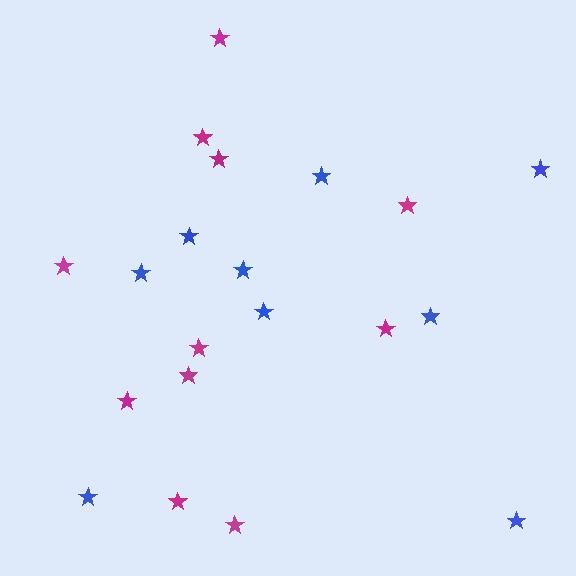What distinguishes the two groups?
There are 2 groups: one group of magenta stars (11) and one group of blue stars (9).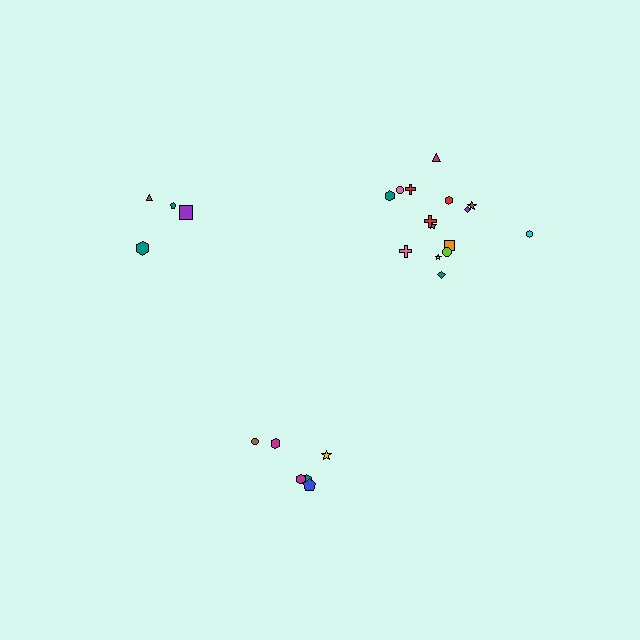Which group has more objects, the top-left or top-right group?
The top-right group.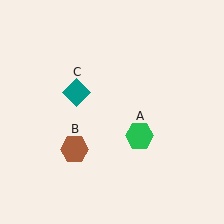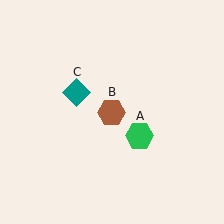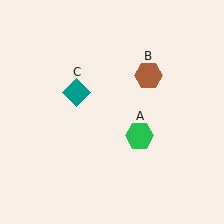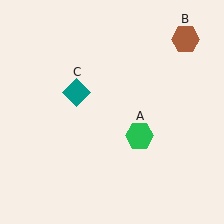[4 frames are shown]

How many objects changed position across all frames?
1 object changed position: brown hexagon (object B).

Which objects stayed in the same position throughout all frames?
Green hexagon (object A) and teal diamond (object C) remained stationary.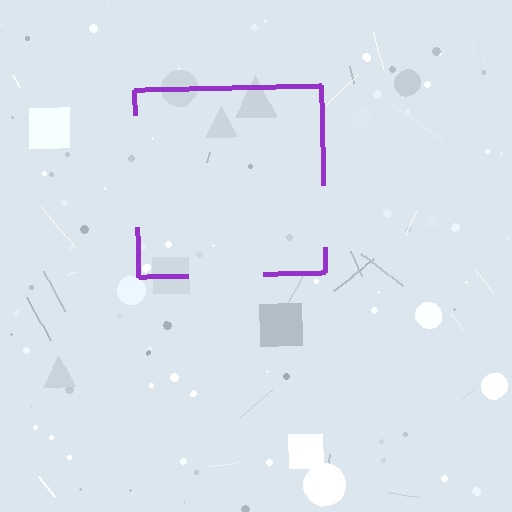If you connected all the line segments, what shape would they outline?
They would outline a square.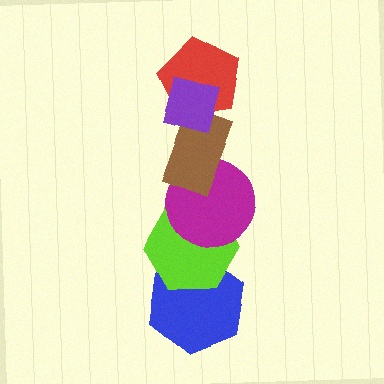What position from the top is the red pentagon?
The red pentagon is 2nd from the top.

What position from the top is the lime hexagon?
The lime hexagon is 5th from the top.